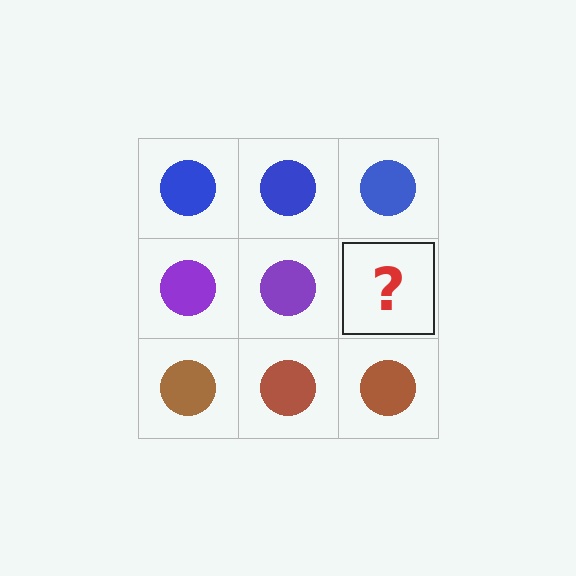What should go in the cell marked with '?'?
The missing cell should contain a purple circle.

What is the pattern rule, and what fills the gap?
The rule is that each row has a consistent color. The gap should be filled with a purple circle.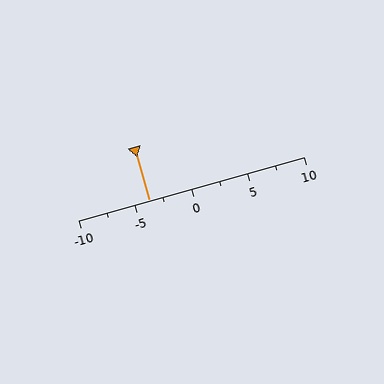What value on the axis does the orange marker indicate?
The marker indicates approximately -3.8.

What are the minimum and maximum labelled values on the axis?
The axis runs from -10 to 10.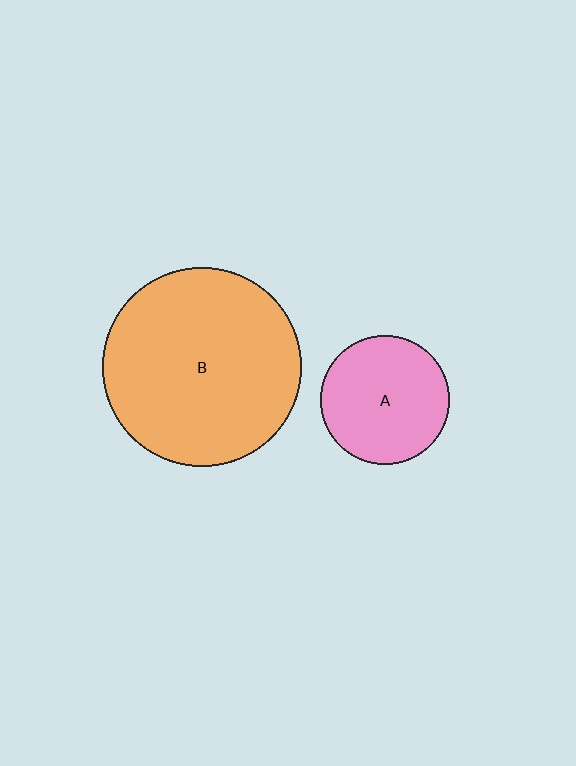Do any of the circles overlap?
No, none of the circles overlap.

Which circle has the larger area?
Circle B (orange).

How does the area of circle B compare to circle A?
Approximately 2.4 times.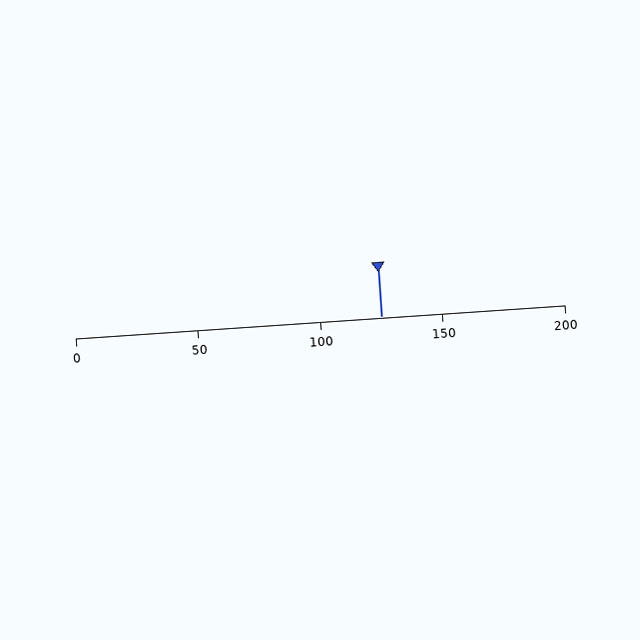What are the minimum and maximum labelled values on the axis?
The axis runs from 0 to 200.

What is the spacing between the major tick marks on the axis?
The major ticks are spaced 50 apart.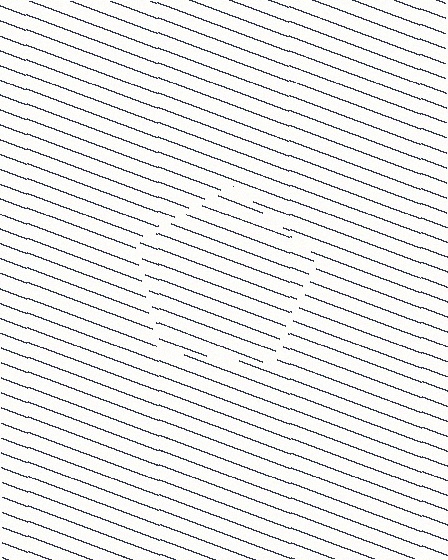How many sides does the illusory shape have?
5 sides — the line-ends trace a pentagon.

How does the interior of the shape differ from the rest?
The interior of the shape contains the same grating, shifted by half a period — the contour is defined by the phase discontinuity where line-ends from the inner and outer gratings abut.